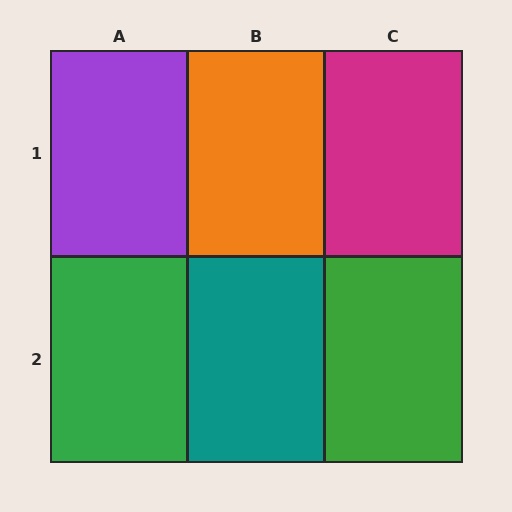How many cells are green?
2 cells are green.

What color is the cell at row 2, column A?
Green.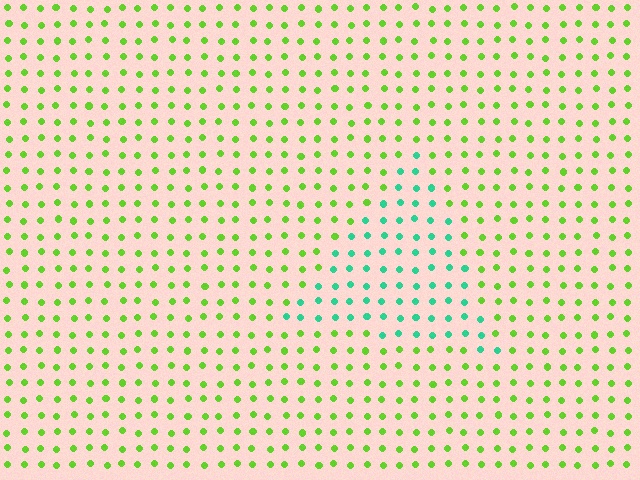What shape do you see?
I see a triangle.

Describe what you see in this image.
The image is filled with small lime elements in a uniform arrangement. A triangle-shaped region is visible where the elements are tinted to a slightly different hue, forming a subtle color boundary.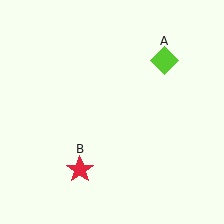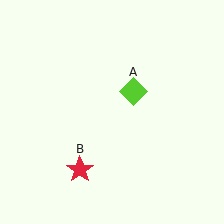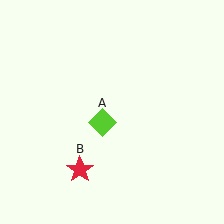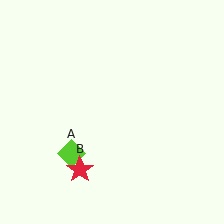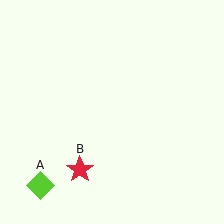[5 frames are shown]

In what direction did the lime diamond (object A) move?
The lime diamond (object A) moved down and to the left.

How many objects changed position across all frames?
1 object changed position: lime diamond (object A).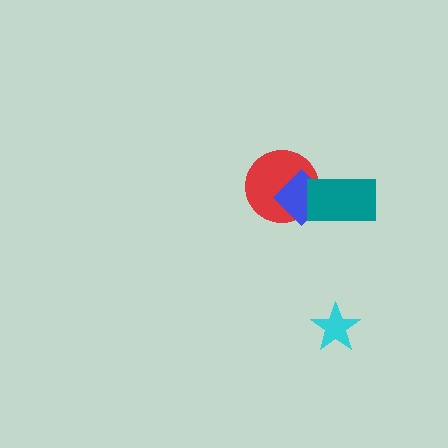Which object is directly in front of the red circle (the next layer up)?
The blue diamond is directly in front of the red circle.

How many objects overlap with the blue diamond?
2 objects overlap with the blue diamond.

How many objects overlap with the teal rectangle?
2 objects overlap with the teal rectangle.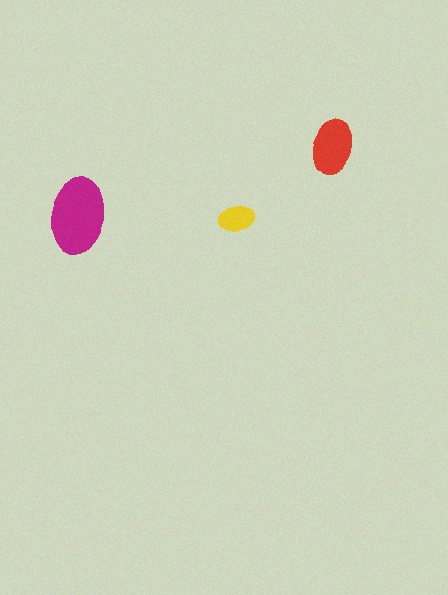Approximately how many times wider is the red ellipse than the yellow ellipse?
About 1.5 times wider.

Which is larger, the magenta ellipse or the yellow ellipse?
The magenta one.